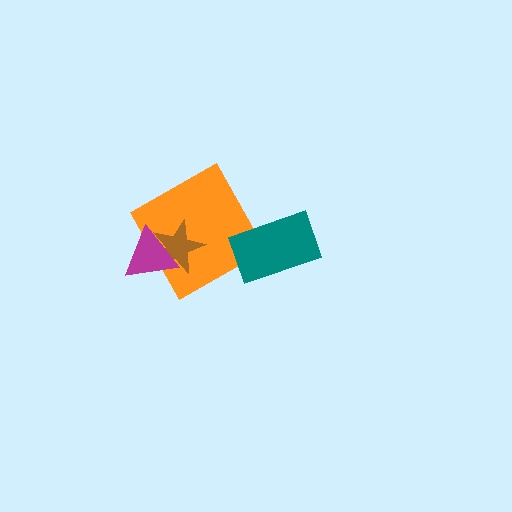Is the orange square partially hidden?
Yes, it is partially covered by another shape.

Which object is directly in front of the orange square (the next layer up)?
The brown star is directly in front of the orange square.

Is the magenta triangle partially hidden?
No, no other shape covers it.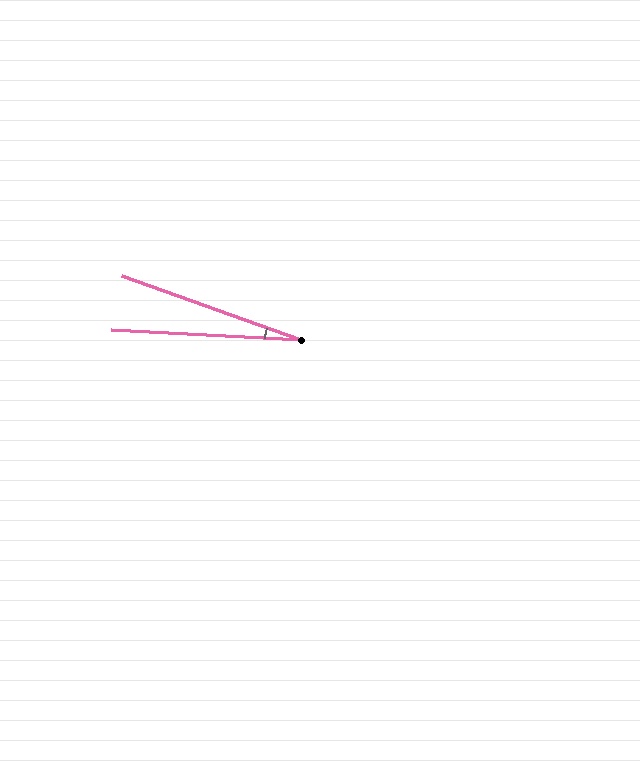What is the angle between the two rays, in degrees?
Approximately 17 degrees.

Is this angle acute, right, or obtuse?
It is acute.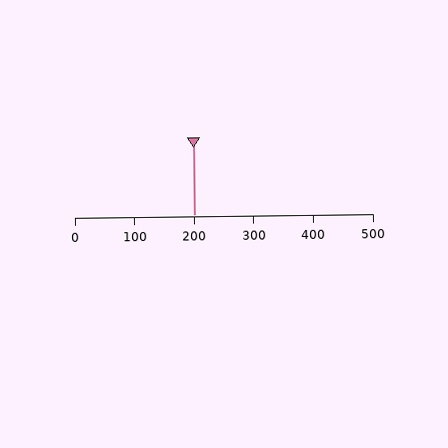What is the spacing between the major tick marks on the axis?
The major ticks are spaced 100 apart.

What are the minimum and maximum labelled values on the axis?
The axis runs from 0 to 500.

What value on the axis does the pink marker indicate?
The marker indicates approximately 200.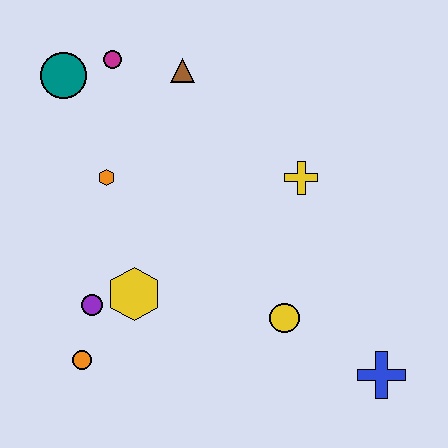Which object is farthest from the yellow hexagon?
The blue cross is farthest from the yellow hexagon.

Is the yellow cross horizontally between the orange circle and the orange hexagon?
No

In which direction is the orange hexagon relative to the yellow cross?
The orange hexagon is to the left of the yellow cross.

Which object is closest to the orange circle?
The purple circle is closest to the orange circle.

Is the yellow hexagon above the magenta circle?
No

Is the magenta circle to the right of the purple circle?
Yes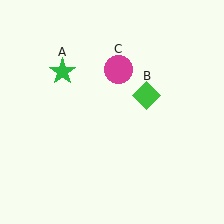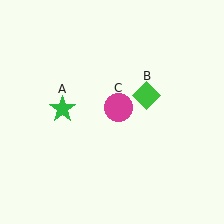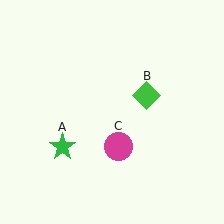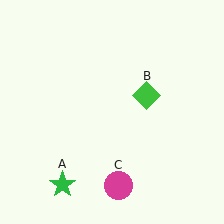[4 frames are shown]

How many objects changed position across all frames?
2 objects changed position: green star (object A), magenta circle (object C).